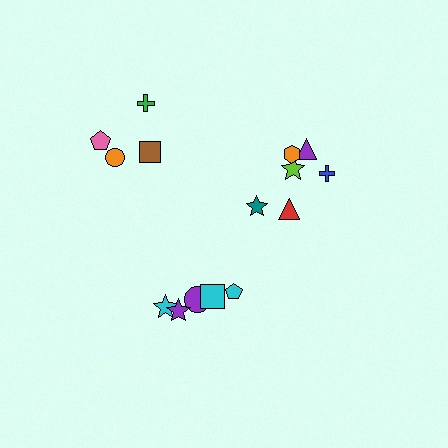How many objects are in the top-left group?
There are 4 objects.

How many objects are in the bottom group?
There are 5 objects.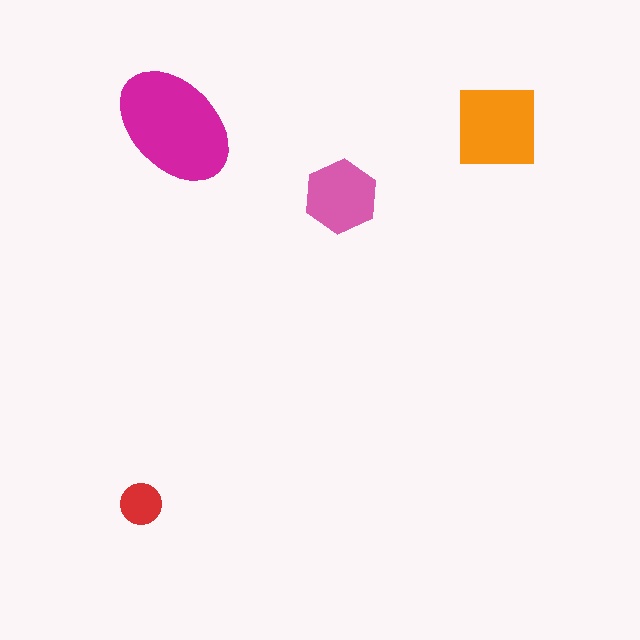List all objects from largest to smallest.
The magenta ellipse, the orange square, the pink hexagon, the red circle.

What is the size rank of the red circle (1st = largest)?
4th.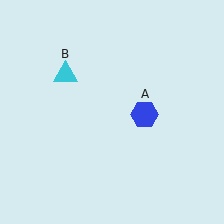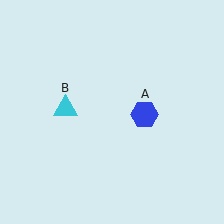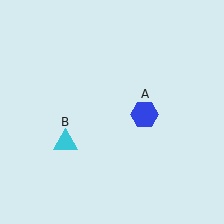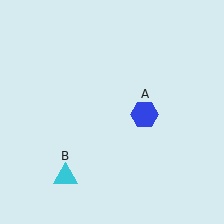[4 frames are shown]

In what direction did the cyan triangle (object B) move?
The cyan triangle (object B) moved down.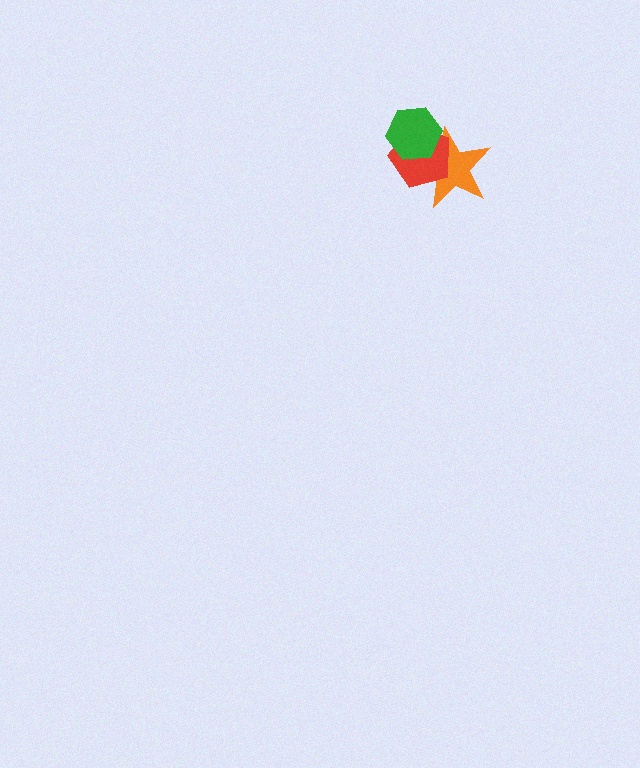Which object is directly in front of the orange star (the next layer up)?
The red pentagon is directly in front of the orange star.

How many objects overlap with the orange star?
2 objects overlap with the orange star.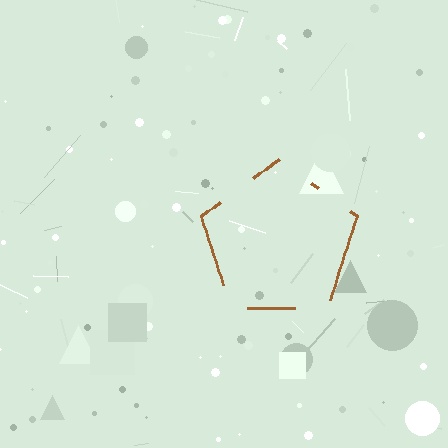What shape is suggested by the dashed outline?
The dashed outline suggests a pentagon.